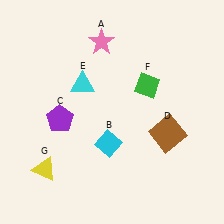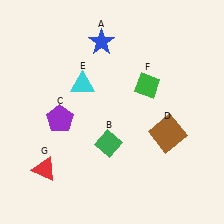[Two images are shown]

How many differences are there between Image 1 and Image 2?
There are 3 differences between the two images.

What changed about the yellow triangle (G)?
In Image 1, G is yellow. In Image 2, it changed to red.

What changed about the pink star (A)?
In Image 1, A is pink. In Image 2, it changed to blue.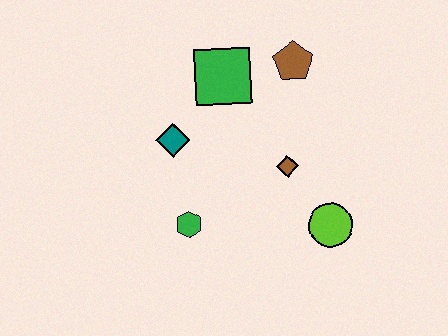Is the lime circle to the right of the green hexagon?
Yes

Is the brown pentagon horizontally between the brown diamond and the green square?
No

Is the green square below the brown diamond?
No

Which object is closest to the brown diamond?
The lime circle is closest to the brown diamond.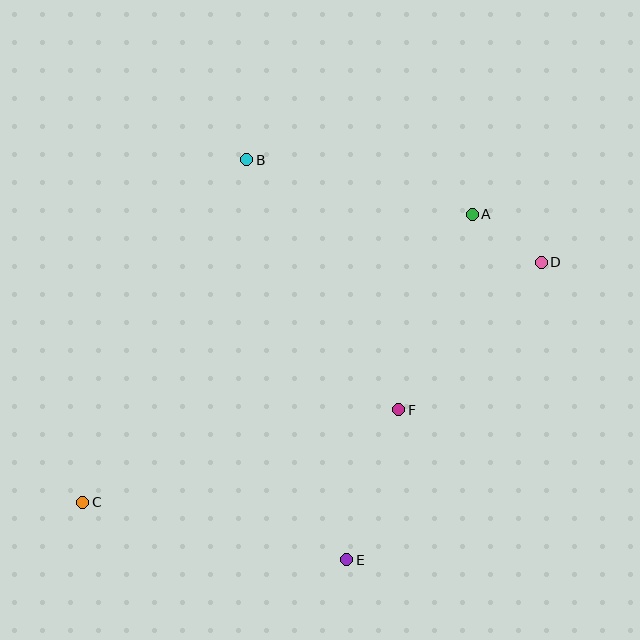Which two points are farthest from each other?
Points C and D are farthest from each other.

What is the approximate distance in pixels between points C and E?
The distance between C and E is approximately 270 pixels.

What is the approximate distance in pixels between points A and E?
The distance between A and E is approximately 368 pixels.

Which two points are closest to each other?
Points A and D are closest to each other.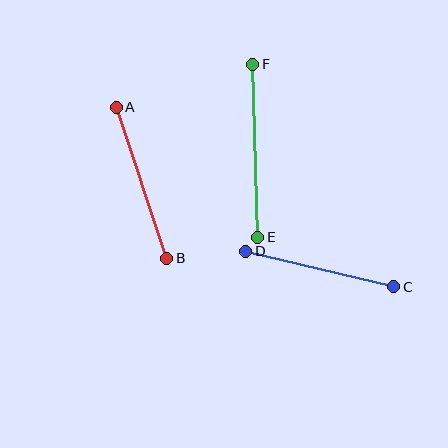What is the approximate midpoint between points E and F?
The midpoint is at approximately (255, 151) pixels.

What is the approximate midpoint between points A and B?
The midpoint is at approximately (141, 183) pixels.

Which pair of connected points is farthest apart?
Points E and F are farthest apart.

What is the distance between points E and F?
The distance is approximately 173 pixels.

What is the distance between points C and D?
The distance is approximately 152 pixels.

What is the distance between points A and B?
The distance is approximately 159 pixels.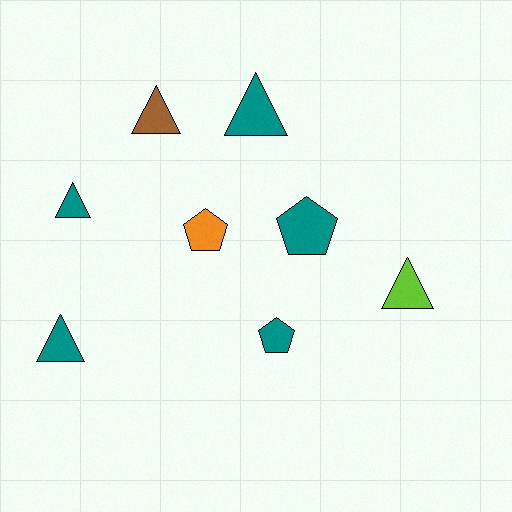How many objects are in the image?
There are 8 objects.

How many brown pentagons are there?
There are no brown pentagons.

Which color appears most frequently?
Teal, with 5 objects.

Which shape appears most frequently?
Triangle, with 5 objects.